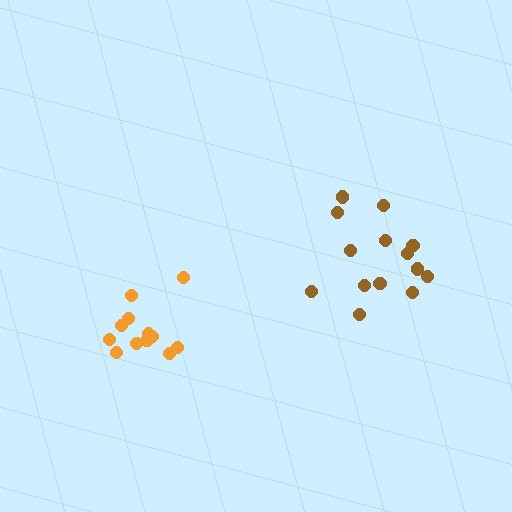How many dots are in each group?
Group 1: 12 dots, Group 2: 14 dots (26 total).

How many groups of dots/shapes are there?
There are 2 groups.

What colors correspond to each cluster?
The clusters are colored: orange, brown.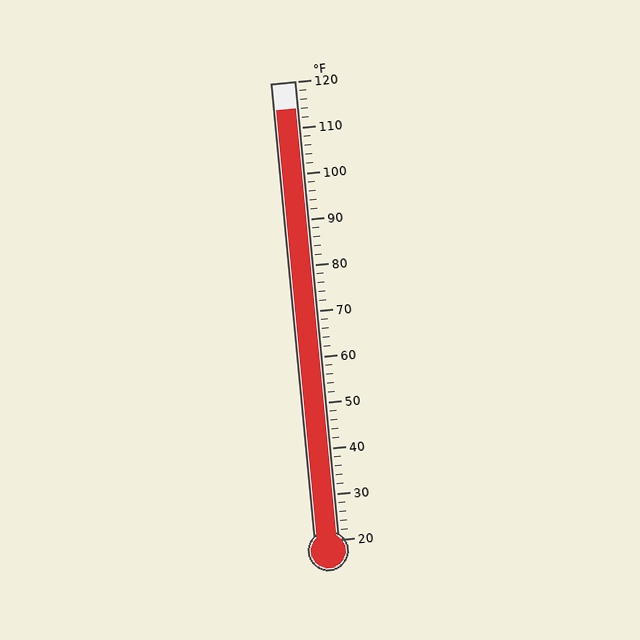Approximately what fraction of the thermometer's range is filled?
The thermometer is filled to approximately 95% of its range.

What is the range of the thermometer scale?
The thermometer scale ranges from 20°F to 120°F.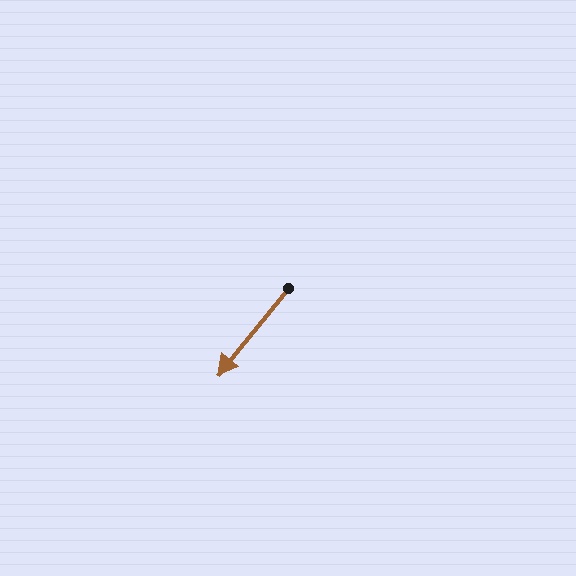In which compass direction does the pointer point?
Southwest.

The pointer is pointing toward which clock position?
Roughly 7 o'clock.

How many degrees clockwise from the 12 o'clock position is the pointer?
Approximately 219 degrees.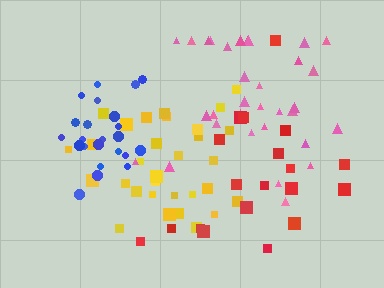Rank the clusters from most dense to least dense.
blue, yellow, pink, red.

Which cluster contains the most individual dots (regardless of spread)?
Pink (32).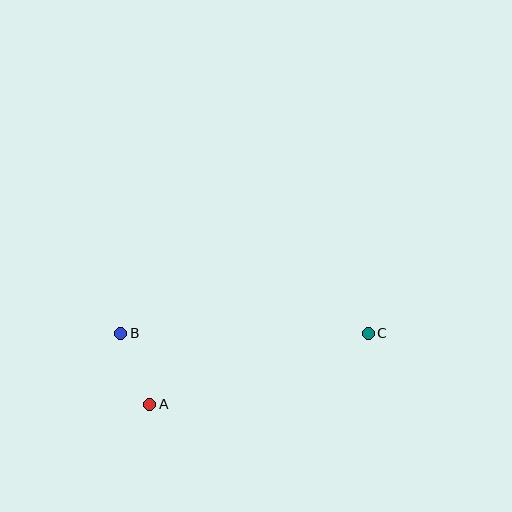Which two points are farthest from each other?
Points B and C are farthest from each other.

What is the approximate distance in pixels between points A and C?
The distance between A and C is approximately 229 pixels.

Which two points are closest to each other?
Points A and B are closest to each other.